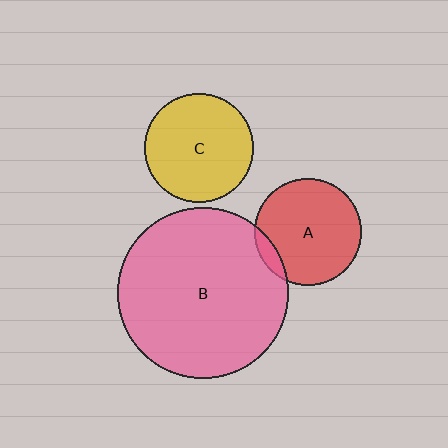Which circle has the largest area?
Circle B (pink).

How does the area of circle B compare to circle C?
Approximately 2.5 times.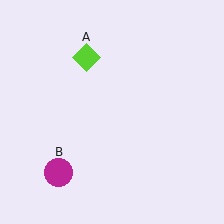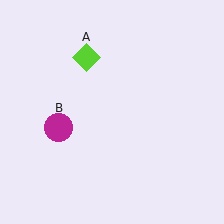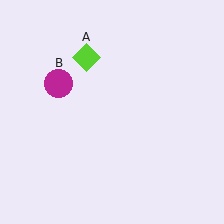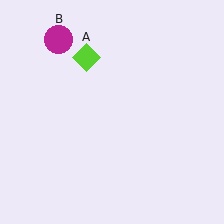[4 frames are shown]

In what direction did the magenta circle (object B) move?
The magenta circle (object B) moved up.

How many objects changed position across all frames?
1 object changed position: magenta circle (object B).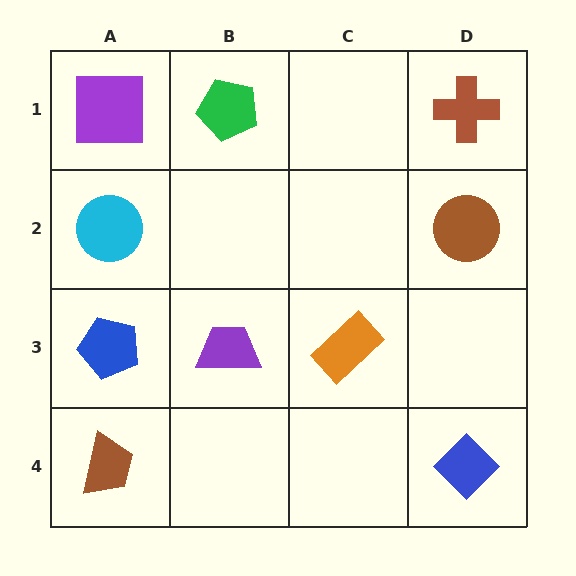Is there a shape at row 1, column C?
No, that cell is empty.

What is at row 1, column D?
A brown cross.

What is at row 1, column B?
A green pentagon.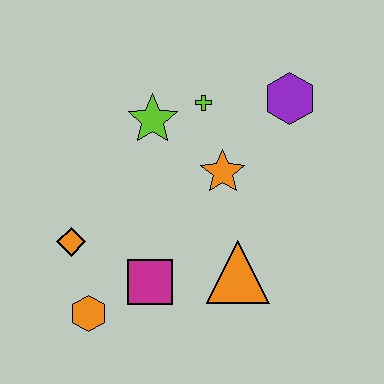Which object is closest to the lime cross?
The lime star is closest to the lime cross.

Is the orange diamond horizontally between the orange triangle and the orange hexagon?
No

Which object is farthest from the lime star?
The orange hexagon is farthest from the lime star.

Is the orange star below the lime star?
Yes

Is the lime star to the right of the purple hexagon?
No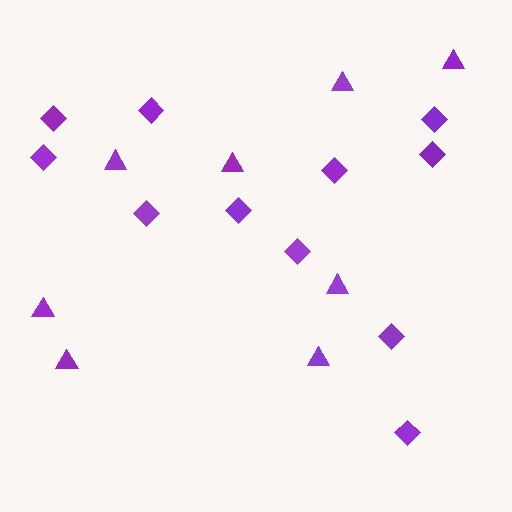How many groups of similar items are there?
There are 2 groups: one group of triangles (8) and one group of diamonds (11).